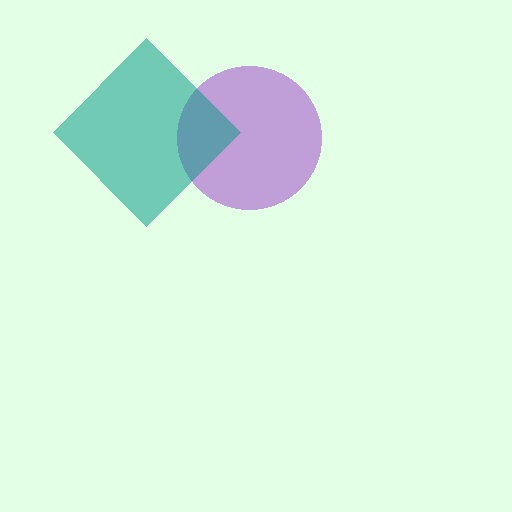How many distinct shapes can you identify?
There are 2 distinct shapes: a purple circle, a teal diamond.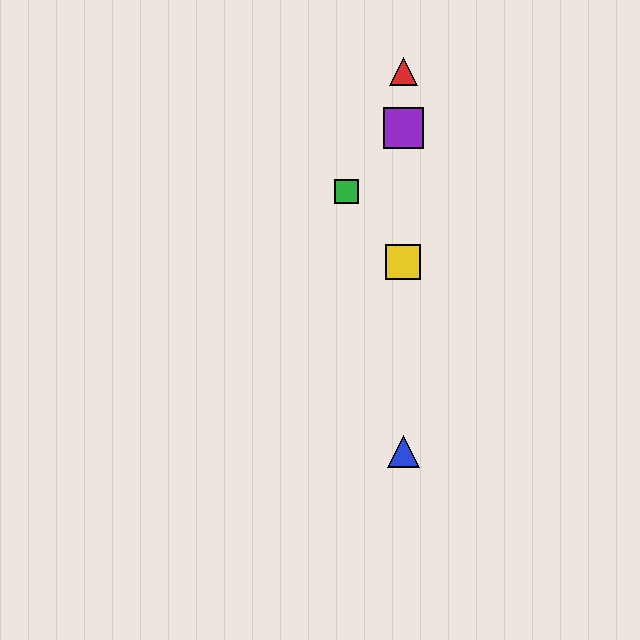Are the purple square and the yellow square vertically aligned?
Yes, both are at x≈403.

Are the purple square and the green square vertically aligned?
No, the purple square is at x≈403 and the green square is at x≈346.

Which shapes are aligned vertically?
The red triangle, the blue triangle, the yellow square, the purple square are aligned vertically.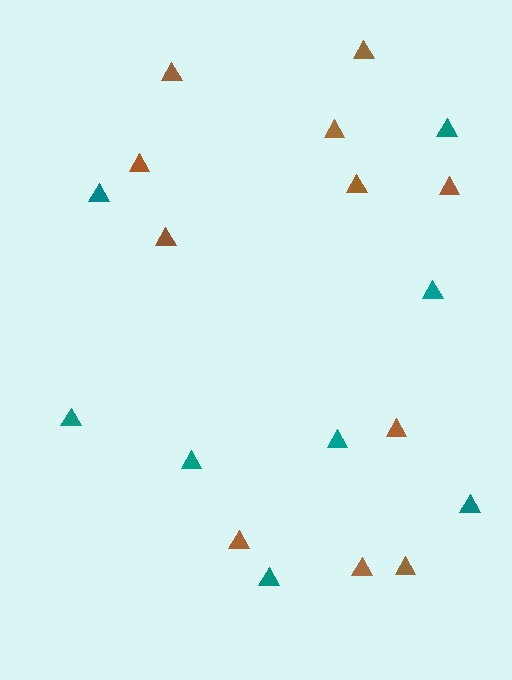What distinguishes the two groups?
There are 2 groups: one group of brown triangles (11) and one group of teal triangles (8).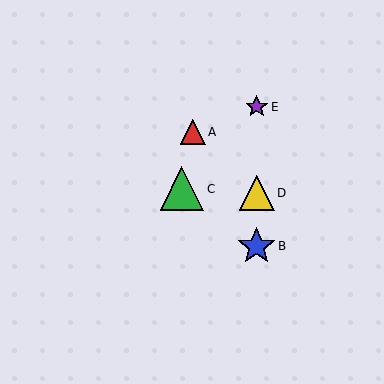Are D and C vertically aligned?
No, D is at x≈257 and C is at x≈182.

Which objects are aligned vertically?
Objects B, D, E are aligned vertically.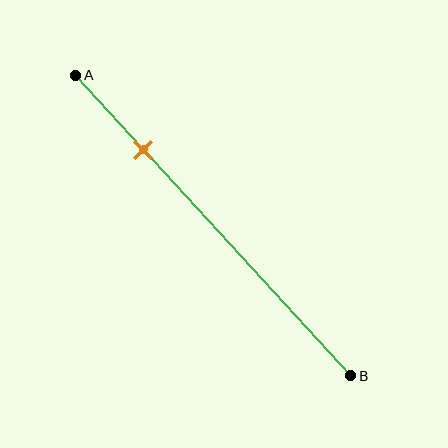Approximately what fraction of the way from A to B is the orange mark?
The orange mark is approximately 25% of the way from A to B.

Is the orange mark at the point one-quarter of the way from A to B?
Yes, the mark is approximately at the one-quarter point.